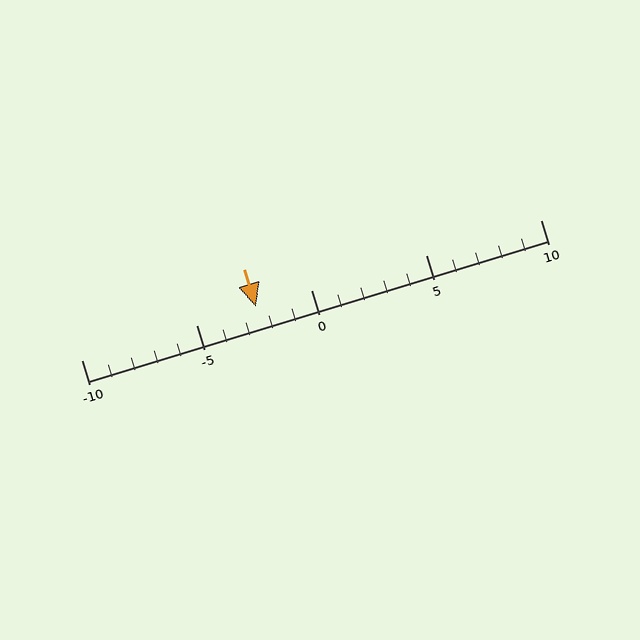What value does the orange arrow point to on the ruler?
The orange arrow points to approximately -2.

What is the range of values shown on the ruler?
The ruler shows values from -10 to 10.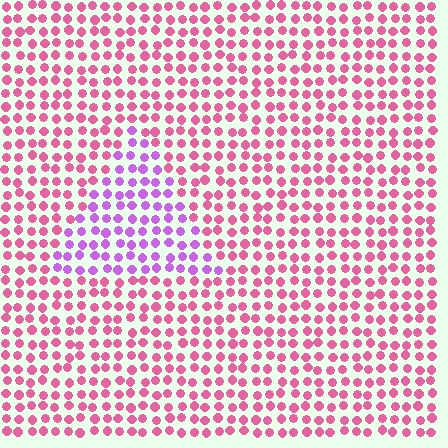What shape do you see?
I see a triangle.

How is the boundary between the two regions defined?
The boundary is defined purely by a slight shift in hue (about 44 degrees). Spacing, size, and orientation are identical on both sides.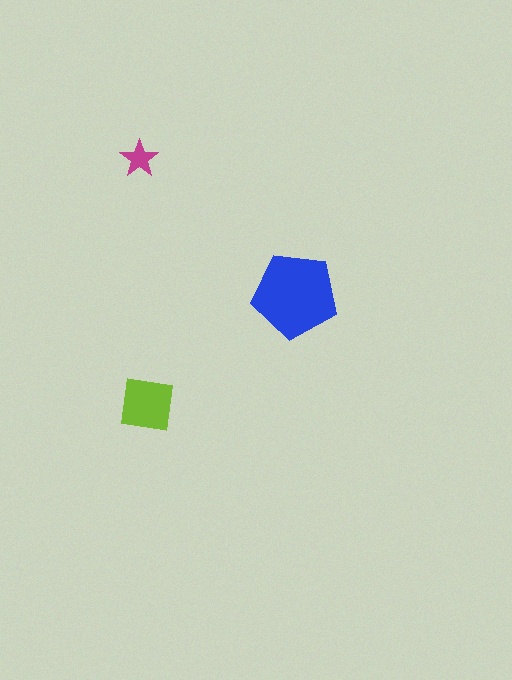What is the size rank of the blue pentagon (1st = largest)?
1st.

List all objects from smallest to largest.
The magenta star, the lime square, the blue pentagon.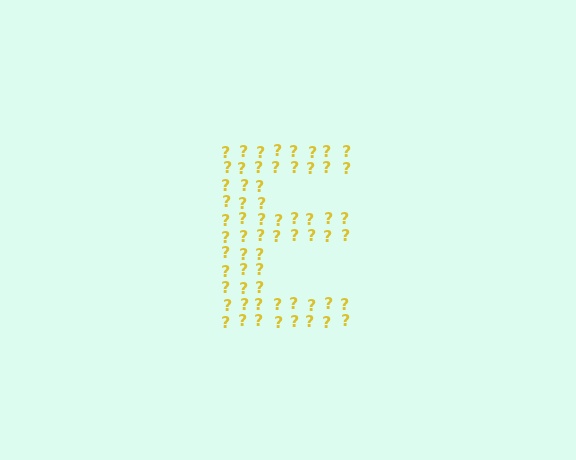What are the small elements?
The small elements are question marks.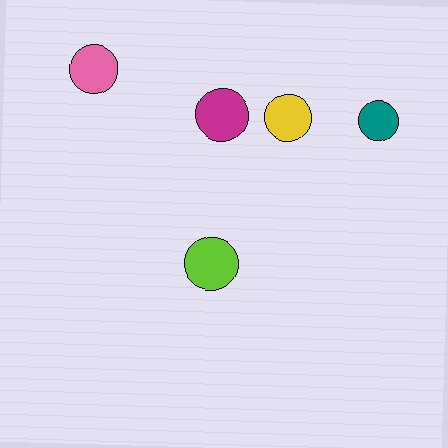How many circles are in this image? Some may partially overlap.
There are 5 circles.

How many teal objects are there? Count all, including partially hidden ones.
There is 1 teal object.